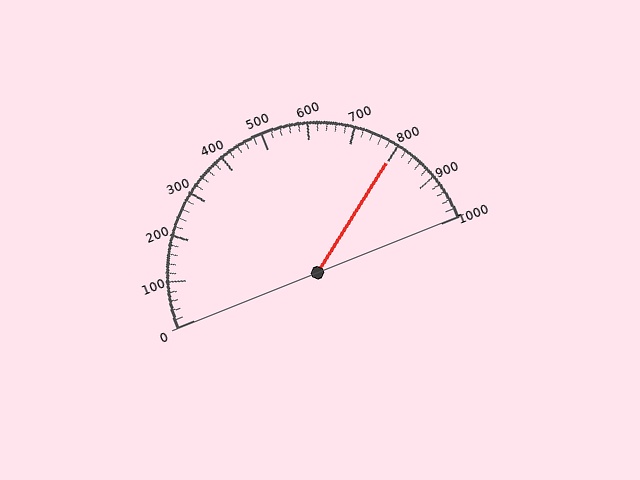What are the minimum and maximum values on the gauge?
The gauge ranges from 0 to 1000.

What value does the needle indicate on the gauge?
The needle indicates approximately 800.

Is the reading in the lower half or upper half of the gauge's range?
The reading is in the upper half of the range (0 to 1000).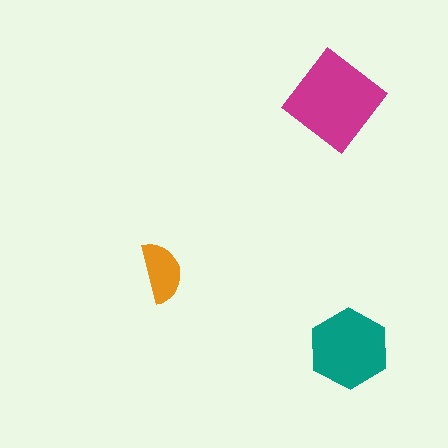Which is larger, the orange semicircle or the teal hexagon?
The teal hexagon.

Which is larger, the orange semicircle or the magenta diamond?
The magenta diamond.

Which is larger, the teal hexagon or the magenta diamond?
The magenta diamond.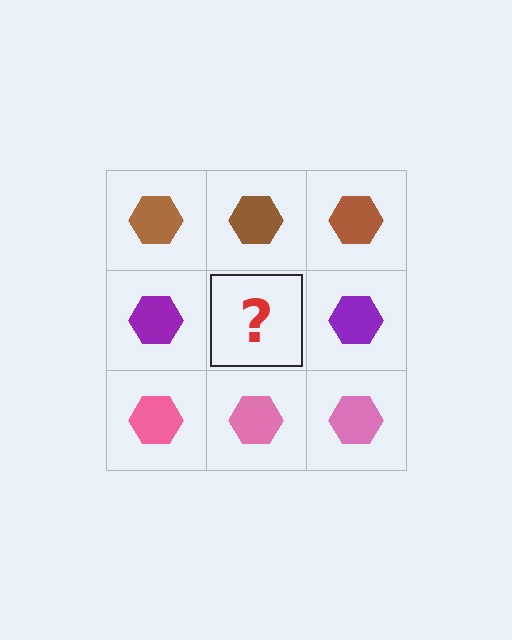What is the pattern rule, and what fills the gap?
The rule is that each row has a consistent color. The gap should be filled with a purple hexagon.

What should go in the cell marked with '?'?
The missing cell should contain a purple hexagon.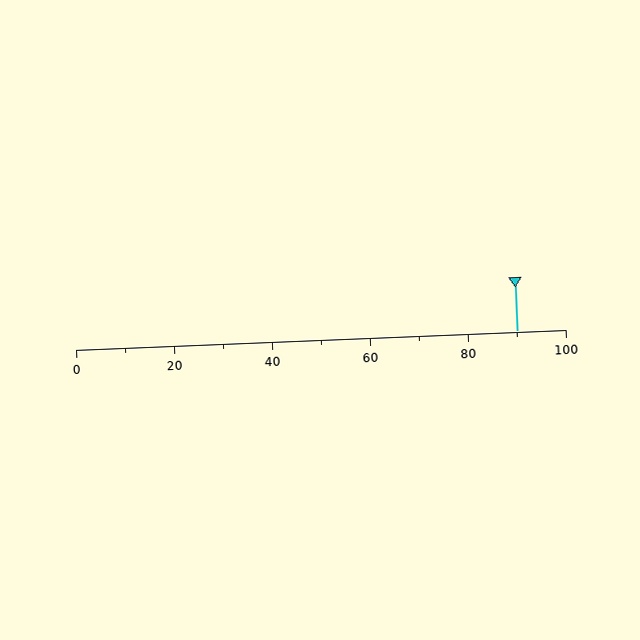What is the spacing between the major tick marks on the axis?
The major ticks are spaced 20 apart.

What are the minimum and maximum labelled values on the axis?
The axis runs from 0 to 100.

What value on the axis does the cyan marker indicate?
The marker indicates approximately 90.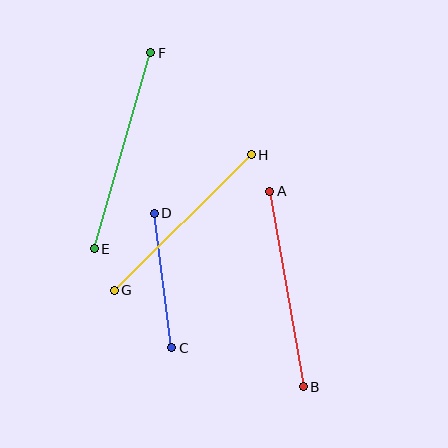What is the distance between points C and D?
The distance is approximately 136 pixels.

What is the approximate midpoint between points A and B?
The midpoint is at approximately (286, 289) pixels.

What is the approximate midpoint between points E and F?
The midpoint is at approximately (122, 151) pixels.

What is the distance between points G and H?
The distance is approximately 193 pixels.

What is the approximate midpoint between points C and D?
The midpoint is at approximately (163, 281) pixels.